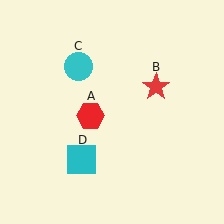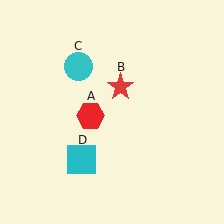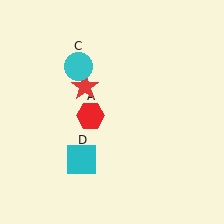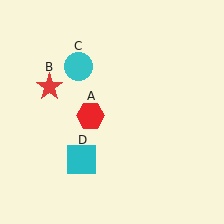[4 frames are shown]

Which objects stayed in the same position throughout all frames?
Red hexagon (object A) and cyan circle (object C) and cyan square (object D) remained stationary.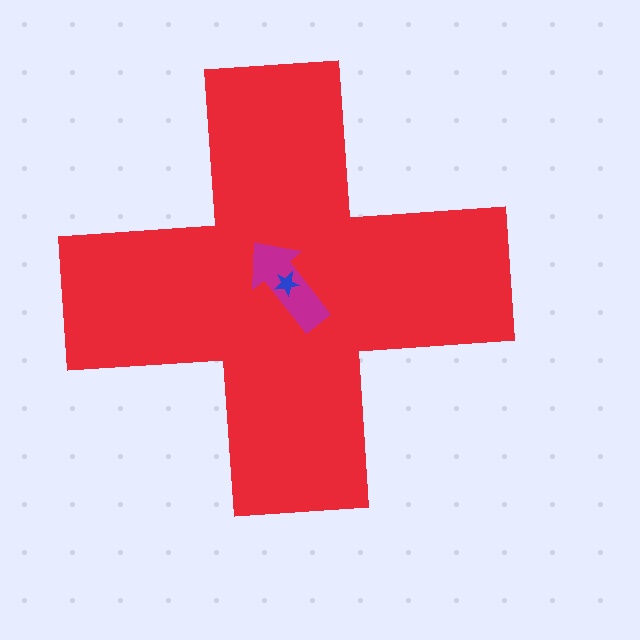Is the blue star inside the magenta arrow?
Yes.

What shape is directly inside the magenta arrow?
The blue star.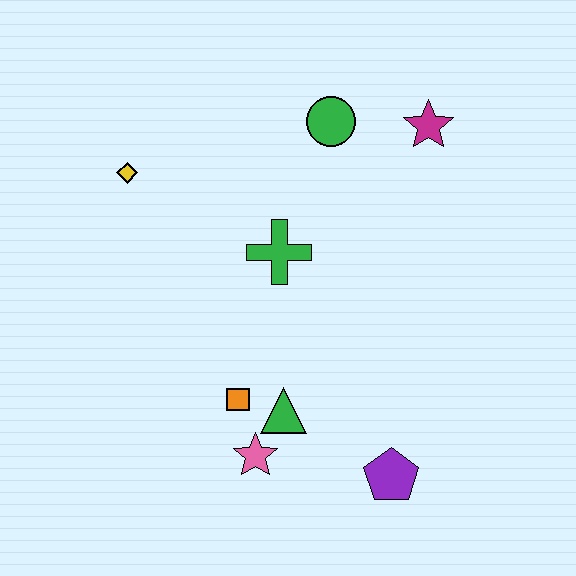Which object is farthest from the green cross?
The purple pentagon is farthest from the green cross.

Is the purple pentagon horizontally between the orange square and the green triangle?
No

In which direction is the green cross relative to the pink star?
The green cross is above the pink star.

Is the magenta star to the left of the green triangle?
No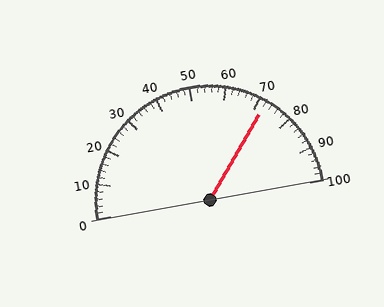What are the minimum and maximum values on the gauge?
The gauge ranges from 0 to 100.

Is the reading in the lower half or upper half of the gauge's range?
The reading is in the upper half of the range (0 to 100).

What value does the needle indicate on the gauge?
The needle indicates approximately 72.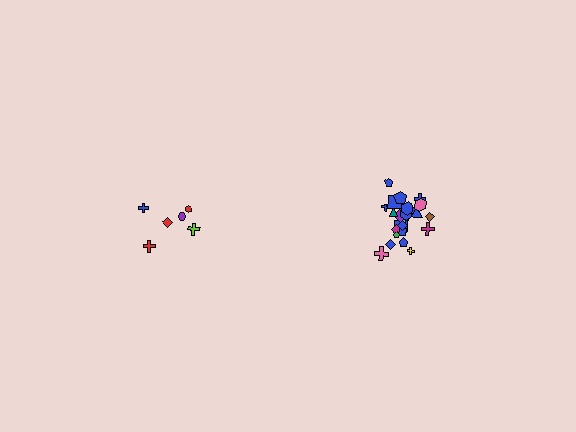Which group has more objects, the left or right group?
The right group.